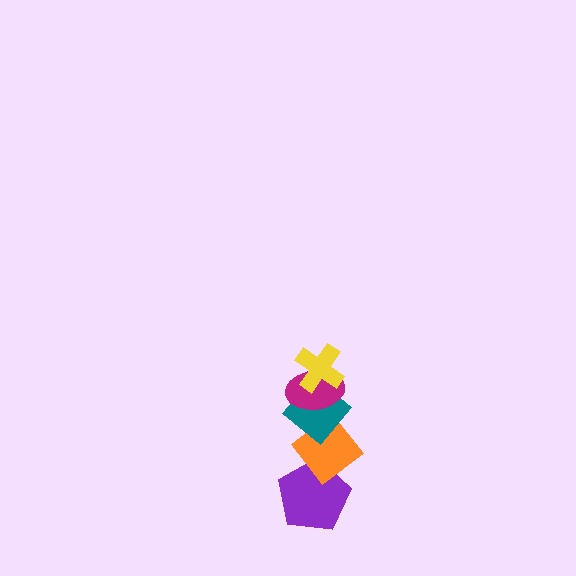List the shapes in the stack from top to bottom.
From top to bottom: the yellow cross, the magenta ellipse, the teal diamond, the orange diamond, the purple pentagon.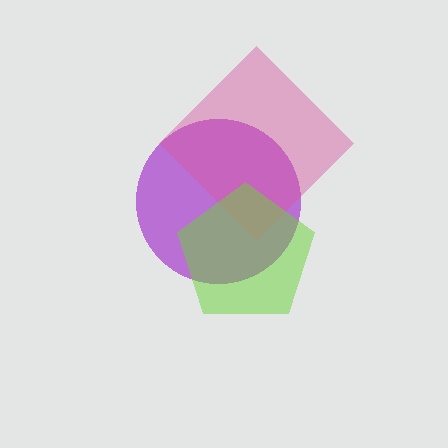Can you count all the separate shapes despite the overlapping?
Yes, there are 3 separate shapes.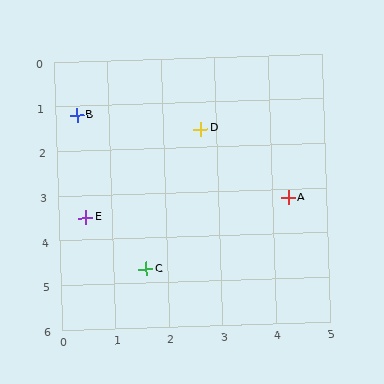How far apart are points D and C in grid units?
Points D and C are about 3.3 grid units apart.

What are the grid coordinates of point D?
Point D is at approximately (2.7, 1.6).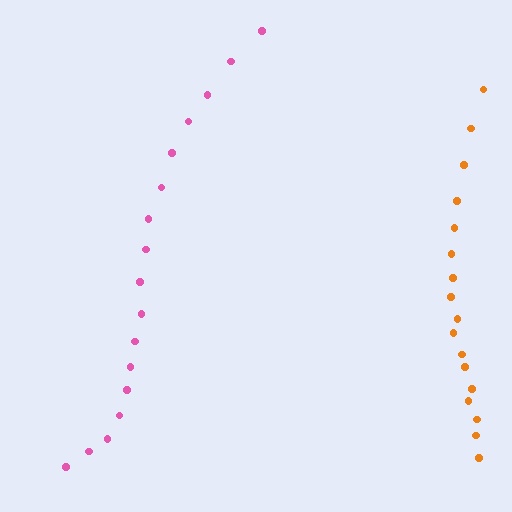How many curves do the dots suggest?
There are 2 distinct paths.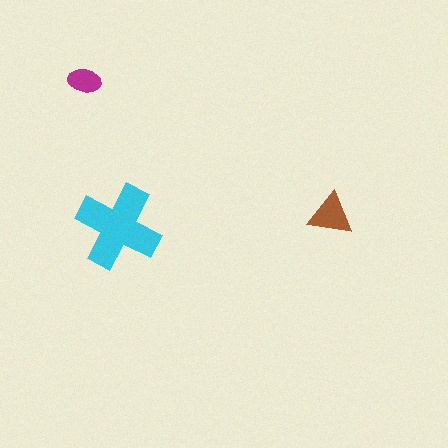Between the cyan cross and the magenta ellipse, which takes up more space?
The cyan cross.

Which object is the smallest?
The magenta ellipse.